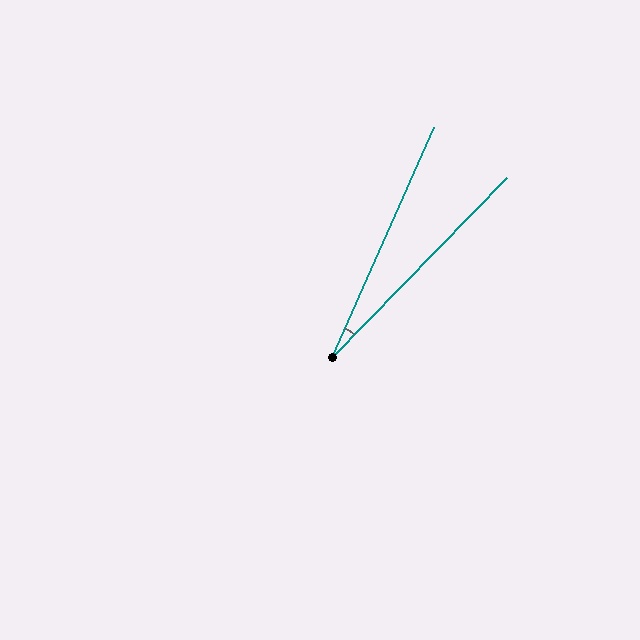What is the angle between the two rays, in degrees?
Approximately 20 degrees.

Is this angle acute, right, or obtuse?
It is acute.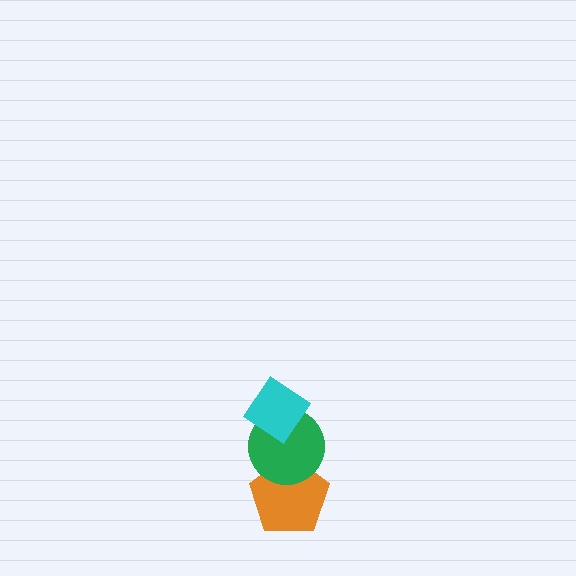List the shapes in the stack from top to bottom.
From top to bottom: the cyan diamond, the green circle, the orange pentagon.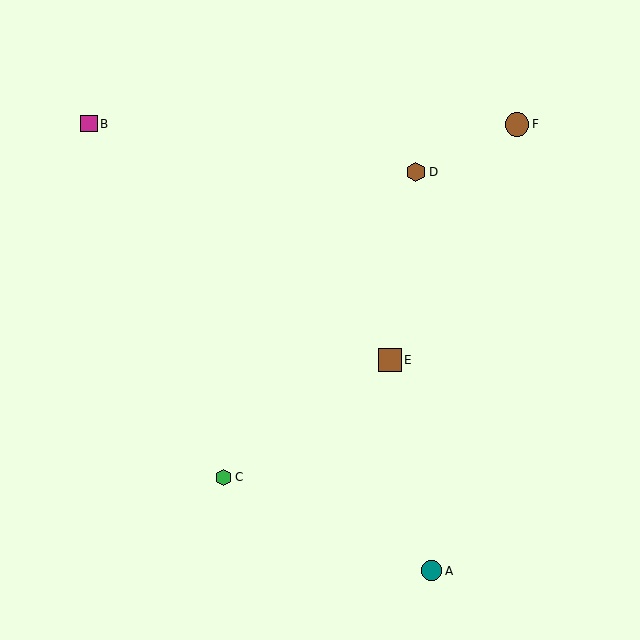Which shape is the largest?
The brown circle (labeled F) is the largest.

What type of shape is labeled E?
Shape E is a brown square.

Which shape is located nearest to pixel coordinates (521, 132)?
The brown circle (labeled F) at (517, 124) is nearest to that location.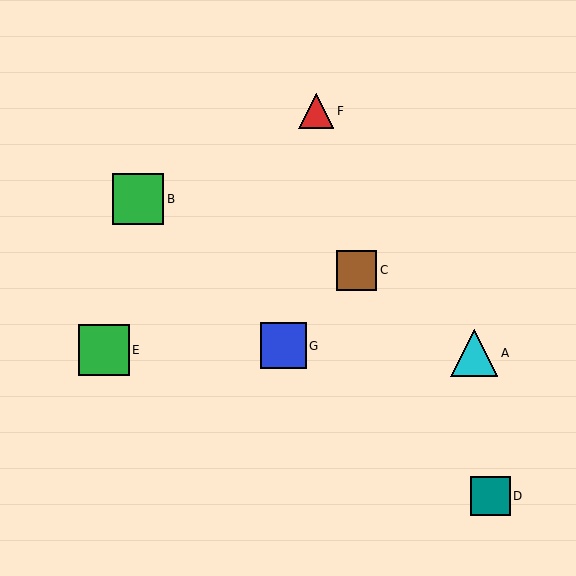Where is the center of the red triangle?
The center of the red triangle is at (316, 111).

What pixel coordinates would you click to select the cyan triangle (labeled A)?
Click at (474, 353) to select the cyan triangle A.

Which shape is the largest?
The green square (labeled B) is the largest.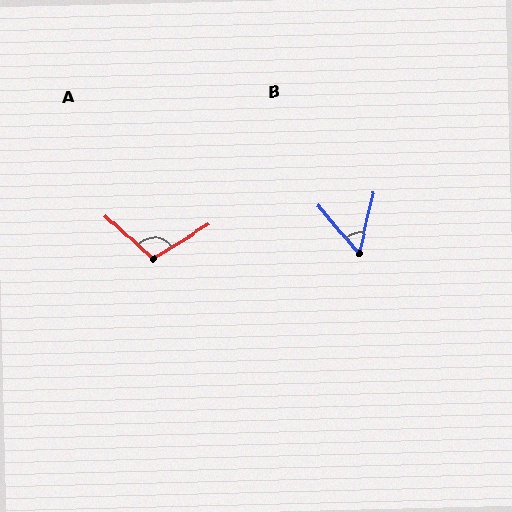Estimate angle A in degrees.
Approximately 106 degrees.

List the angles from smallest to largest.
B (54°), A (106°).